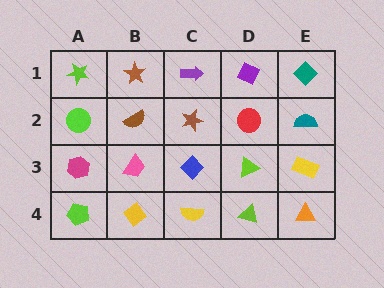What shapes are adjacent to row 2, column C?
A purple arrow (row 1, column C), a blue diamond (row 3, column C), a brown semicircle (row 2, column B), a red circle (row 2, column D).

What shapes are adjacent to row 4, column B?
A pink trapezoid (row 3, column B), a lime pentagon (row 4, column A), a yellow semicircle (row 4, column C).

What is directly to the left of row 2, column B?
A lime circle.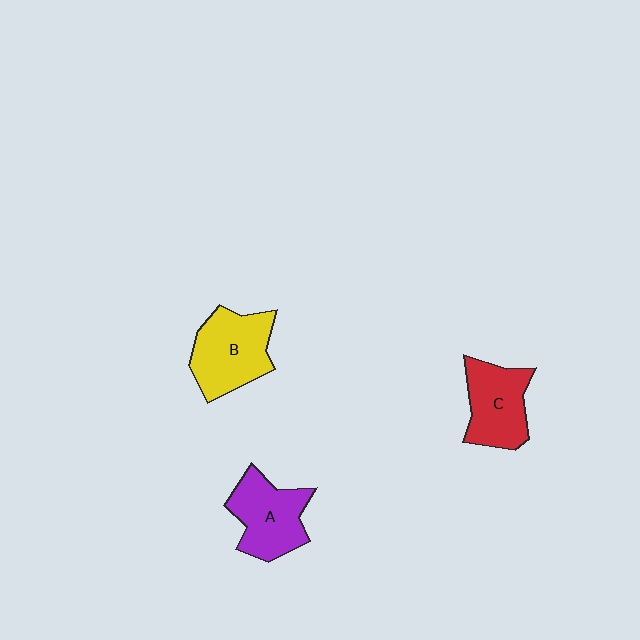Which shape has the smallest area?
Shape C (red).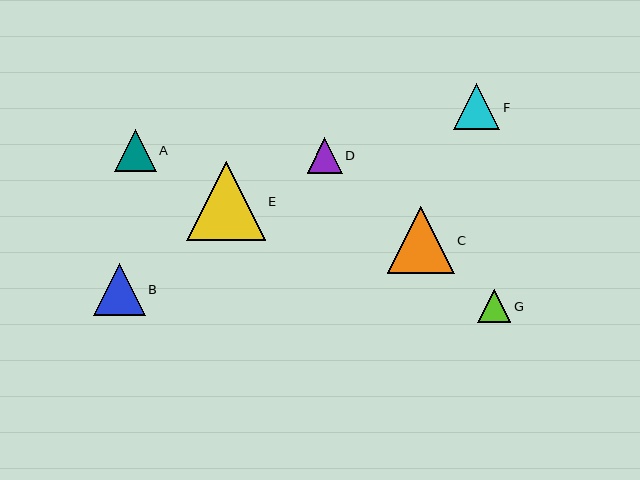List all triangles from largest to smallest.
From largest to smallest: E, C, B, F, A, D, G.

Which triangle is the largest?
Triangle E is the largest with a size of approximately 78 pixels.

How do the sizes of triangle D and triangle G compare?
Triangle D and triangle G are approximately the same size.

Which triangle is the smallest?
Triangle G is the smallest with a size of approximately 33 pixels.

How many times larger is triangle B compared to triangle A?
Triangle B is approximately 1.2 times the size of triangle A.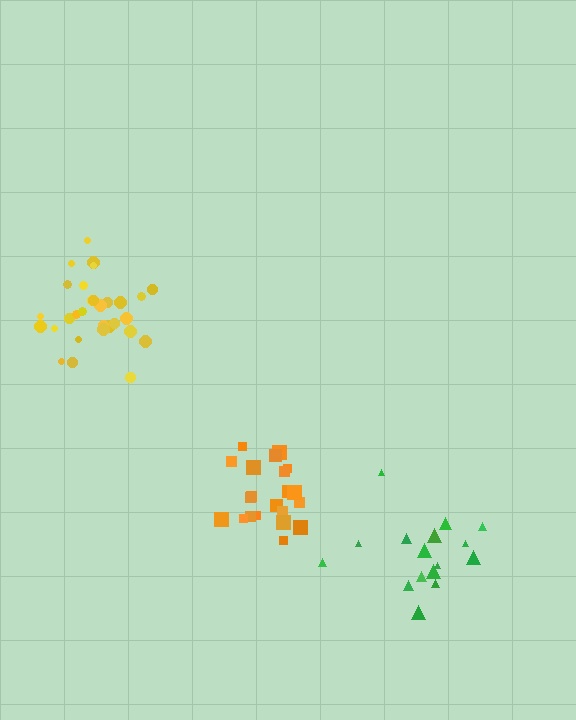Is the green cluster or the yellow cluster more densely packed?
Yellow.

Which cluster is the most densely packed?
Yellow.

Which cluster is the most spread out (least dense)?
Green.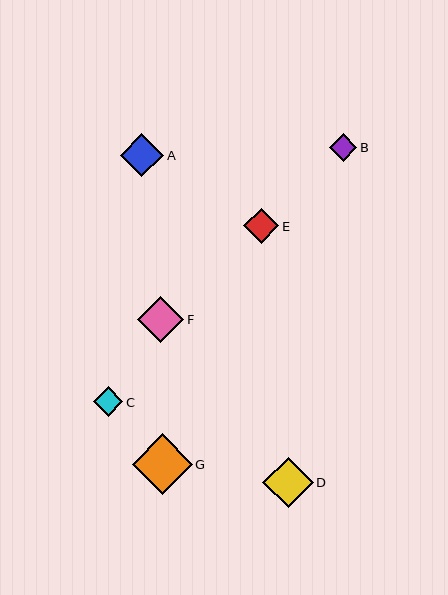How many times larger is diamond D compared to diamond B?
Diamond D is approximately 1.8 times the size of diamond B.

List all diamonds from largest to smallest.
From largest to smallest: G, D, F, A, E, C, B.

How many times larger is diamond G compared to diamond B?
Diamond G is approximately 2.2 times the size of diamond B.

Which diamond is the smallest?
Diamond B is the smallest with a size of approximately 28 pixels.